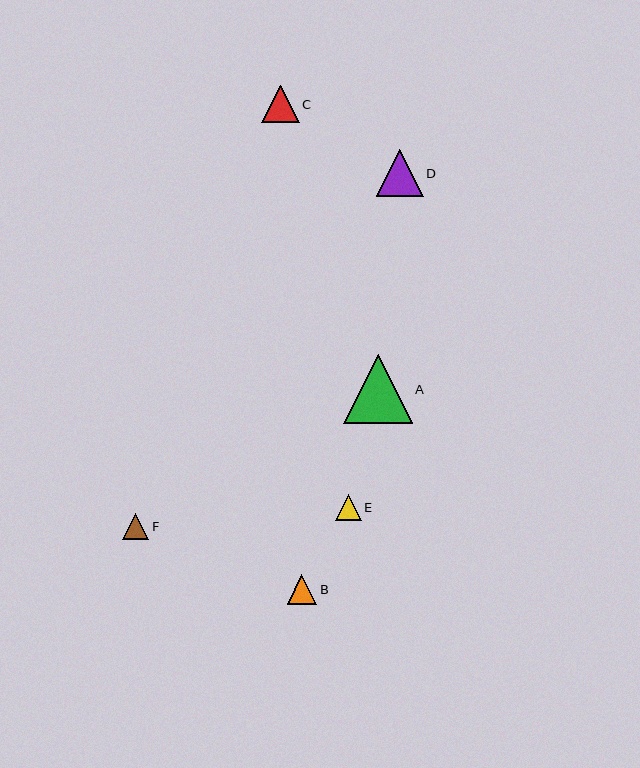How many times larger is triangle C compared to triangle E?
Triangle C is approximately 1.5 times the size of triangle E.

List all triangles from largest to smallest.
From largest to smallest: A, D, C, B, F, E.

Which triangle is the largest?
Triangle A is the largest with a size of approximately 69 pixels.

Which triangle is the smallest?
Triangle E is the smallest with a size of approximately 26 pixels.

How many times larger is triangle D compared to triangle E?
Triangle D is approximately 1.8 times the size of triangle E.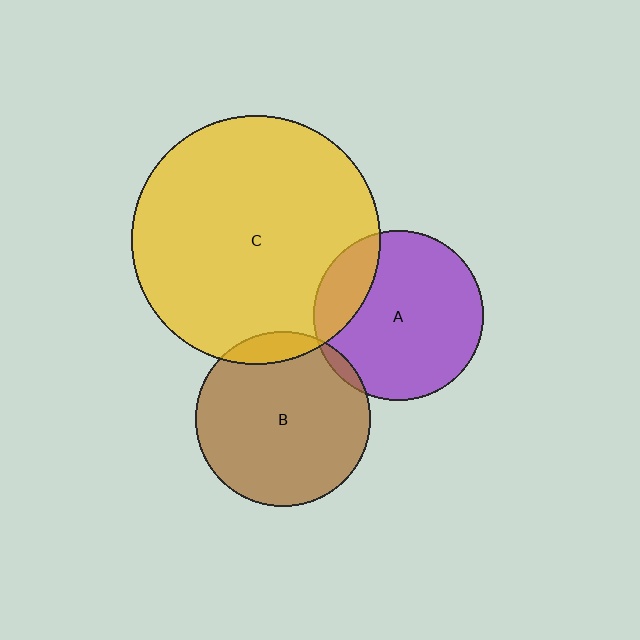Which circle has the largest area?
Circle C (yellow).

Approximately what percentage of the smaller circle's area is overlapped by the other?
Approximately 5%.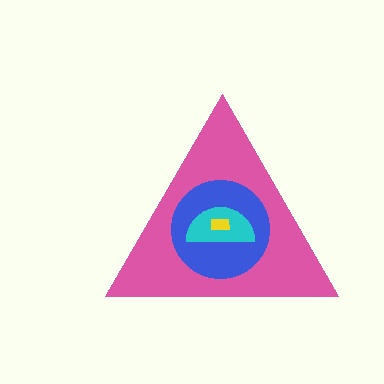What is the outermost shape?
The pink triangle.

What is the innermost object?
The yellow rectangle.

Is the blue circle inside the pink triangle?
Yes.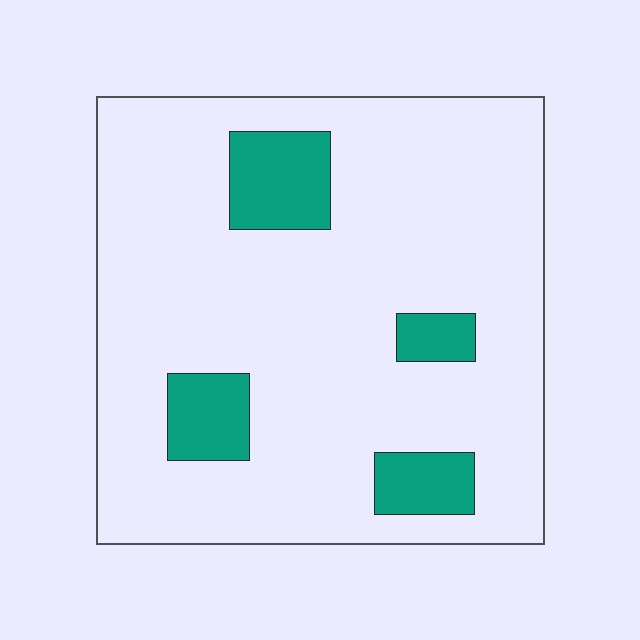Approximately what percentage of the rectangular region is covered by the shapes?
Approximately 15%.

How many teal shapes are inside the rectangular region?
4.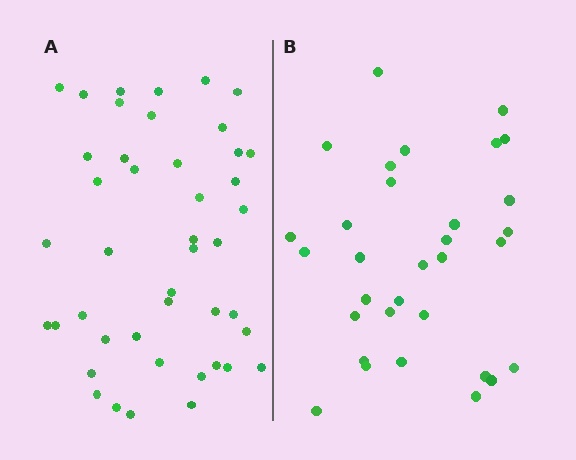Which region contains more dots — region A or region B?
Region A (the left region) has more dots.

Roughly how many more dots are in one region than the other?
Region A has roughly 12 or so more dots than region B.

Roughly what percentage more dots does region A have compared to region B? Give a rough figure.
About 40% more.